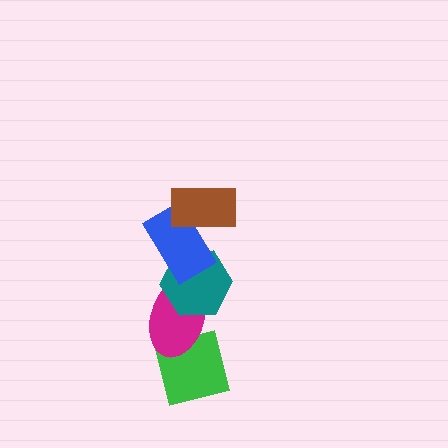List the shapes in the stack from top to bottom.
From top to bottom: the brown rectangle, the blue rectangle, the teal hexagon, the magenta ellipse, the green square.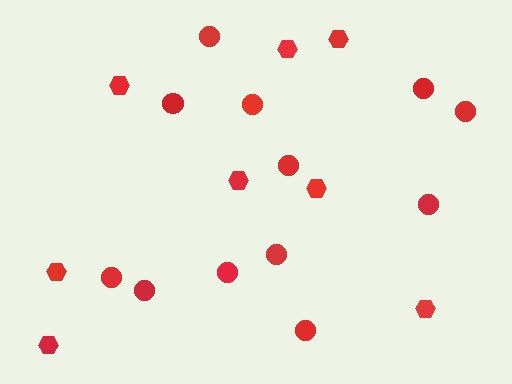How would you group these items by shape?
There are 2 groups: one group of circles (12) and one group of hexagons (8).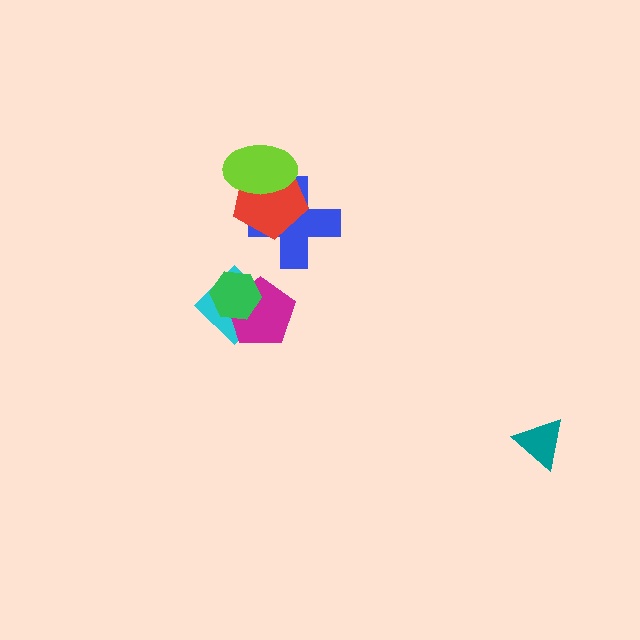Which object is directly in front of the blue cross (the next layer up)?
The red pentagon is directly in front of the blue cross.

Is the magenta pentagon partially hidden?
Yes, it is partially covered by another shape.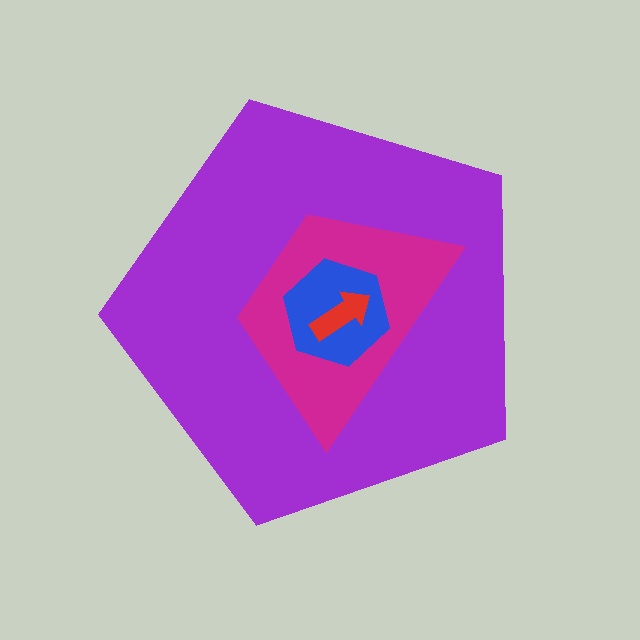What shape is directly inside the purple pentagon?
The magenta trapezoid.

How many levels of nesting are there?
4.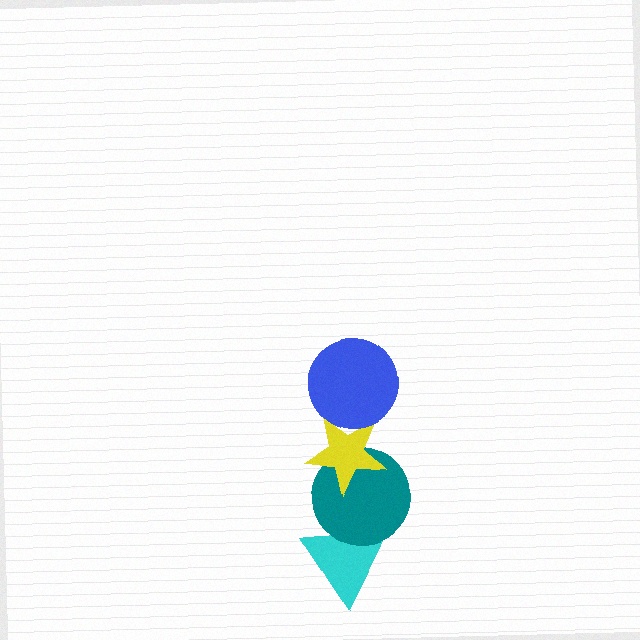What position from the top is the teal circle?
The teal circle is 3rd from the top.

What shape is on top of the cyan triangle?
The teal circle is on top of the cyan triangle.